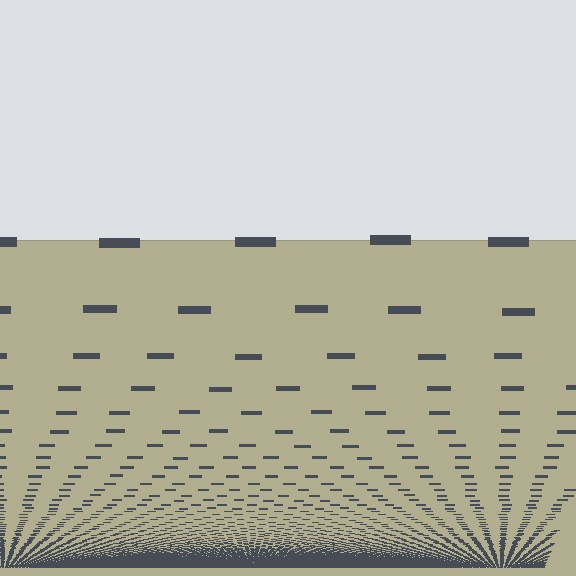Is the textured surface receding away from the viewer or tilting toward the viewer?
The surface appears to tilt toward the viewer. Texture elements get larger and sparser toward the top.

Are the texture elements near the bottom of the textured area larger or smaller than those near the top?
Smaller. The gradient is inverted — elements near the bottom are smaller and denser.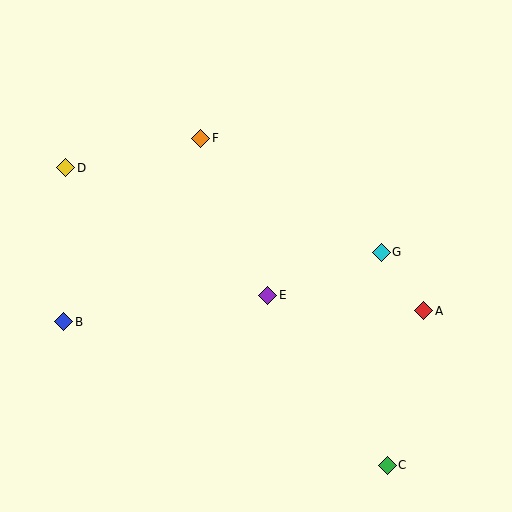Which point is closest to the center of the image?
Point E at (268, 295) is closest to the center.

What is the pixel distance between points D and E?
The distance between D and E is 239 pixels.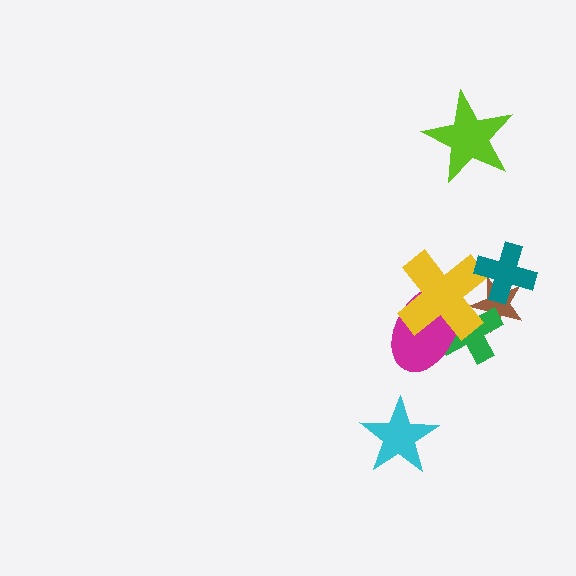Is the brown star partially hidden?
Yes, it is partially covered by another shape.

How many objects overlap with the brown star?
3 objects overlap with the brown star.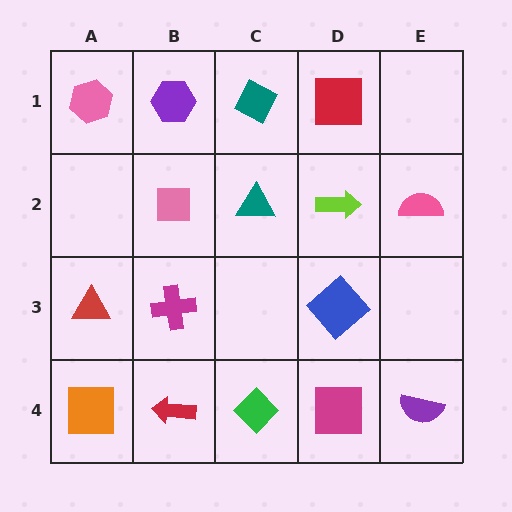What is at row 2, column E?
A pink semicircle.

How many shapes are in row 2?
4 shapes.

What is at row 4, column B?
A red arrow.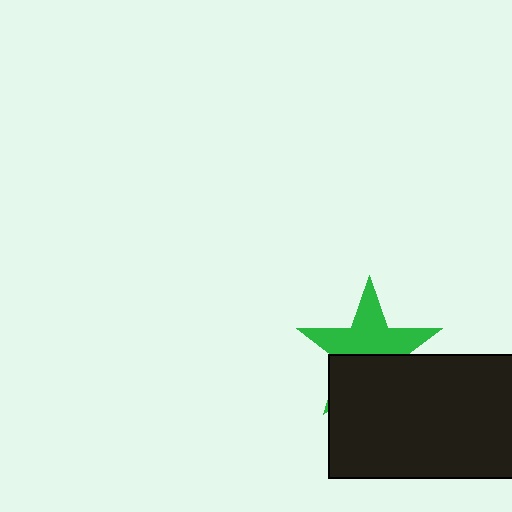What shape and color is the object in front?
The object in front is a black rectangle.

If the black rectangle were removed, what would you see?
You would see the complete green star.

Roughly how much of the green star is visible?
About half of it is visible (roughly 56%).